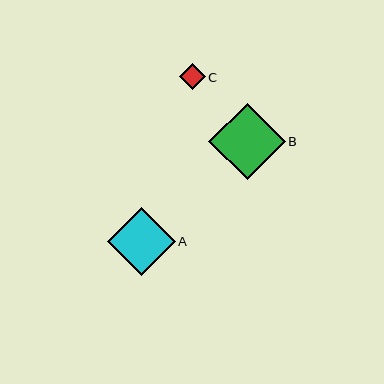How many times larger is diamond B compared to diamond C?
Diamond B is approximately 2.9 times the size of diamond C.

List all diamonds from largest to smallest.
From largest to smallest: B, A, C.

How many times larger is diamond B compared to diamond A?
Diamond B is approximately 1.1 times the size of diamond A.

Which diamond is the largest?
Diamond B is the largest with a size of approximately 76 pixels.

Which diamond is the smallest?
Diamond C is the smallest with a size of approximately 26 pixels.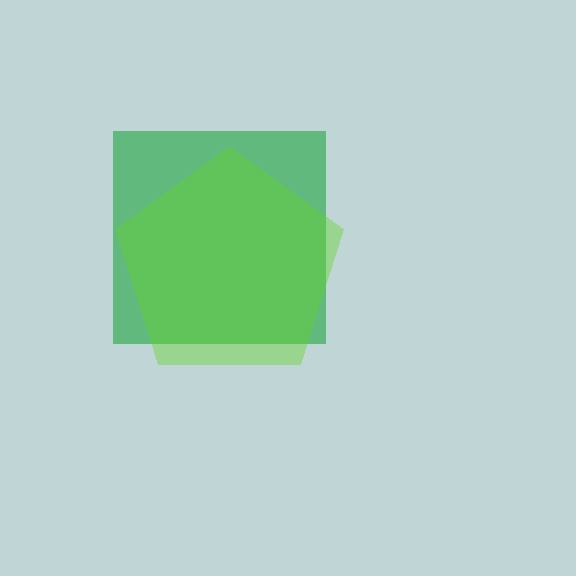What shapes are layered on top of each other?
The layered shapes are: a green square, a lime pentagon.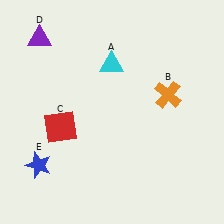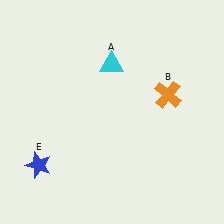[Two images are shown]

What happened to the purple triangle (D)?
The purple triangle (D) was removed in Image 2. It was in the top-left area of Image 1.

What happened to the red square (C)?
The red square (C) was removed in Image 2. It was in the bottom-left area of Image 1.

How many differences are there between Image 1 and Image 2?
There are 2 differences between the two images.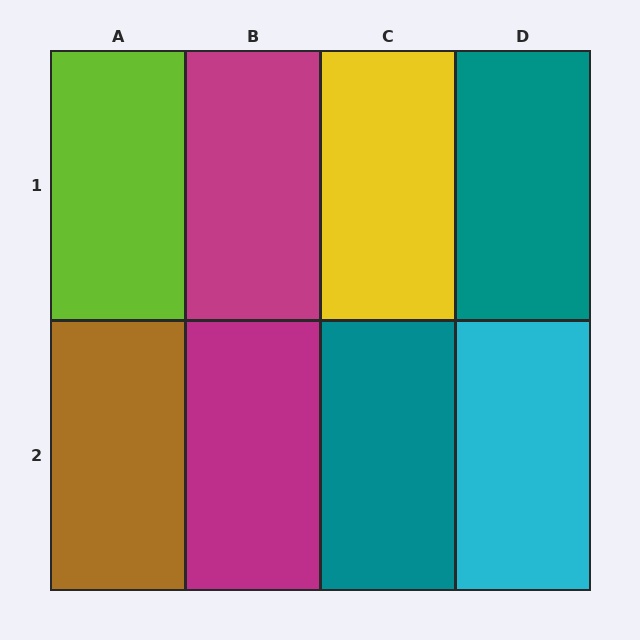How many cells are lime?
1 cell is lime.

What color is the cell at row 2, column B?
Magenta.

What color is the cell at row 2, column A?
Brown.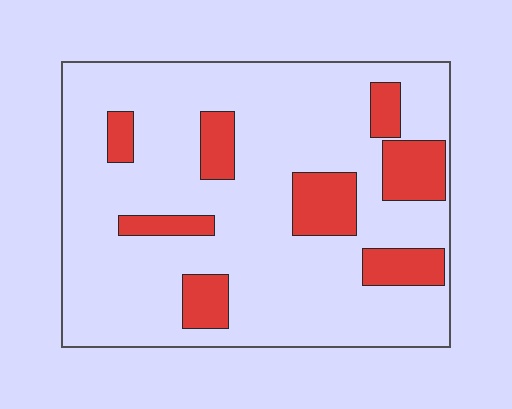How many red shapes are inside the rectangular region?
8.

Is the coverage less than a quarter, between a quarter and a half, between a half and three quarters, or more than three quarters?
Less than a quarter.